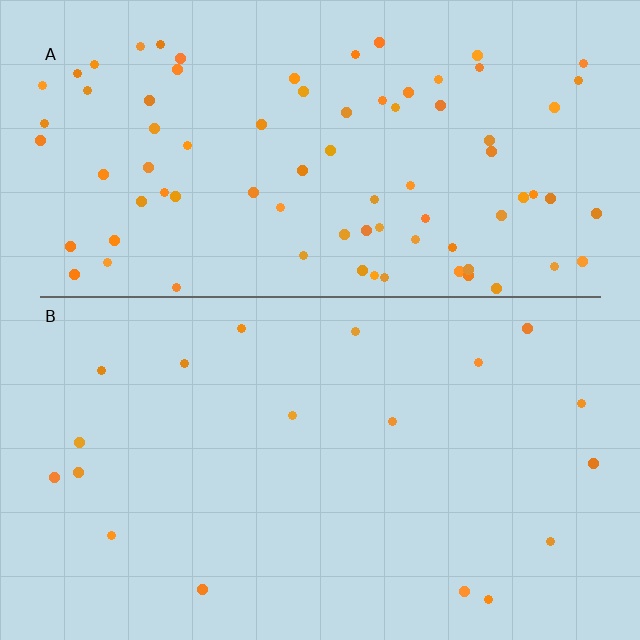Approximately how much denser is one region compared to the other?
Approximately 4.5× — region A over region B.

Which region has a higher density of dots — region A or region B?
A (the top).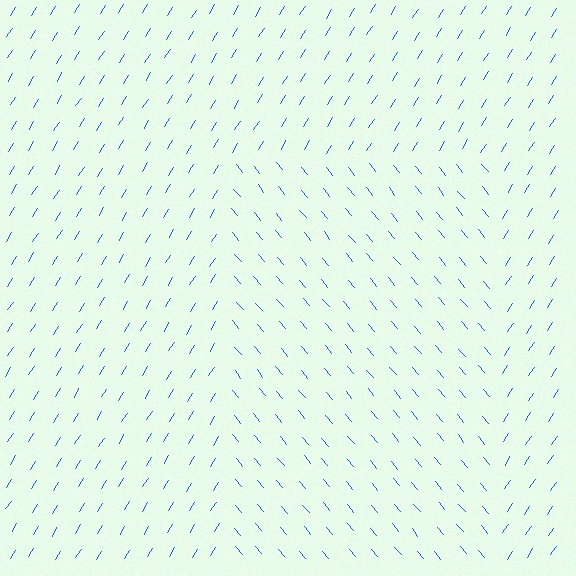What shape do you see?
I see a rectangle.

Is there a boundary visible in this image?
Yes, there is a texture boundary formed by a change in line orientation.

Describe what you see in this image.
The image is filled with small blue line segments. A rectangle region in the image has lines oriented differently from the surrounding lines, creating a visible texture boundary.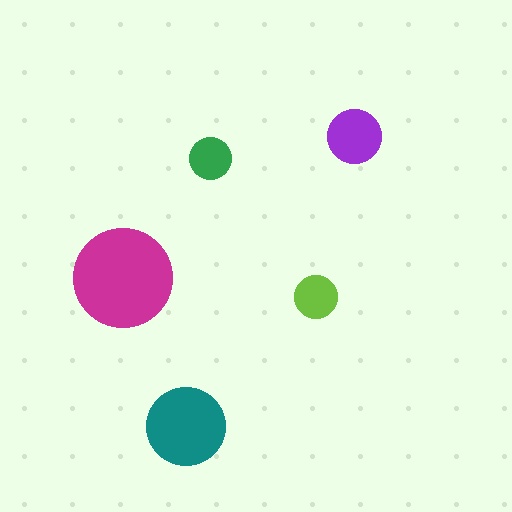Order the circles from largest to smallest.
the magenta one, the teal one, the purple one, the lime one, the green one.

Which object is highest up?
The purple circle is topmost.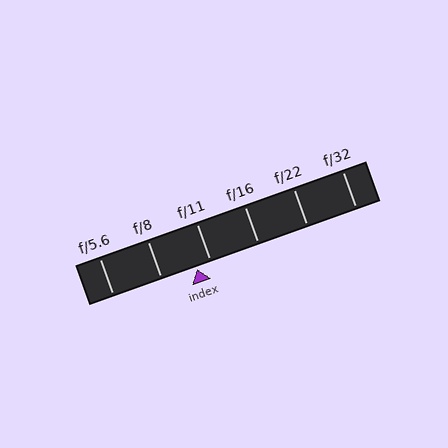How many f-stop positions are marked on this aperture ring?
There are 6 f-stop positions marked.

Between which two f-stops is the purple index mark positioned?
The index mark is between f/8 and f/11.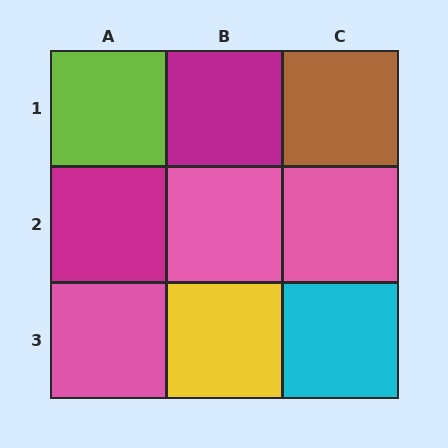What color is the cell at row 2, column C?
Pink.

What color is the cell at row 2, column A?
Magenta.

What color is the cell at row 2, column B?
Pink.